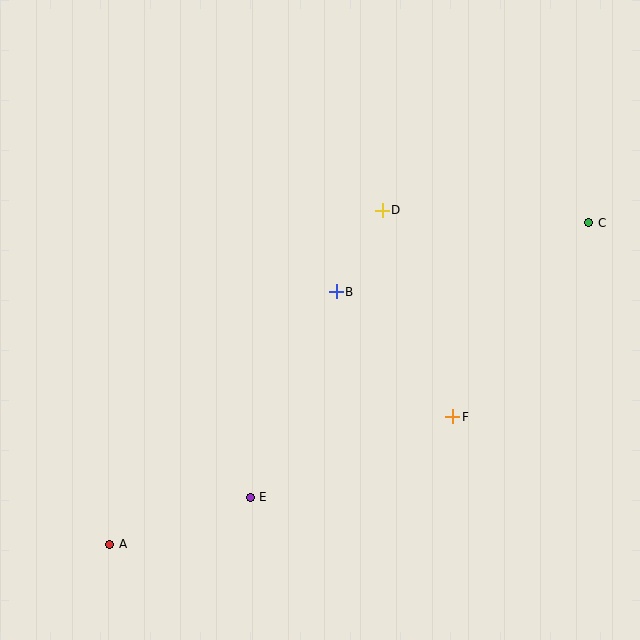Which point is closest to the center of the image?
Point B at (336, 292) is closest to the center.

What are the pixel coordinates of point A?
Point A is at (110, 544).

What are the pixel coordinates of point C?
Point C is at (589, 223).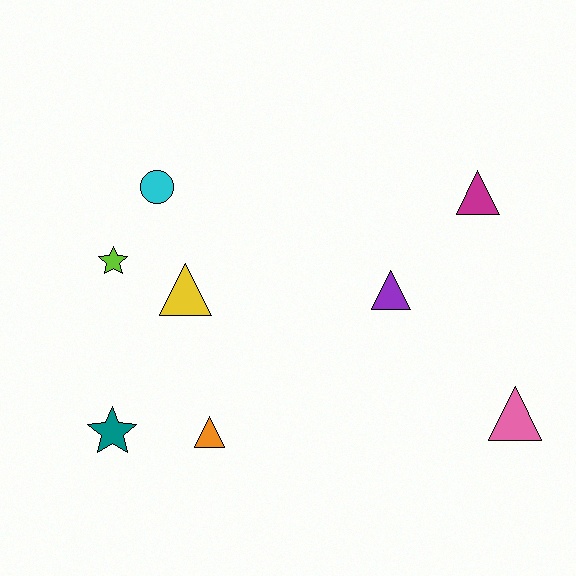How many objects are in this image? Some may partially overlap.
There are 8 objects.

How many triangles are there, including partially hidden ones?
There are 5 triangles.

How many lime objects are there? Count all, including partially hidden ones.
There is 1 lime object.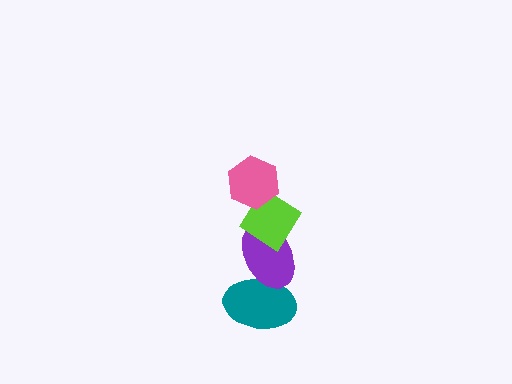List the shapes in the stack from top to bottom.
From top to bottom: the pink hexagon, the lime diamond, the purple ellipse, the teal ellipse.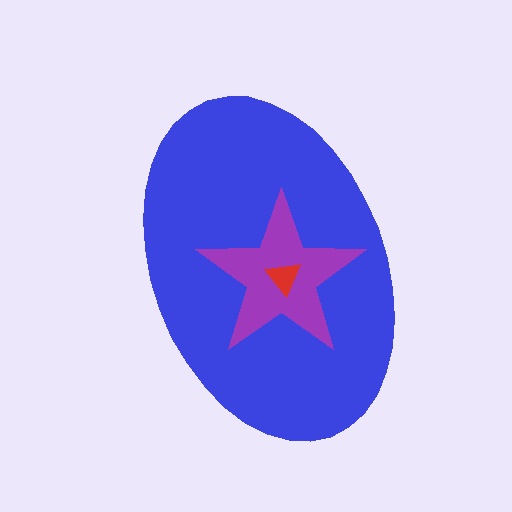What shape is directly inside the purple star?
The red triangle.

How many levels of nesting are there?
3.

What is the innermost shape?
The red triangle.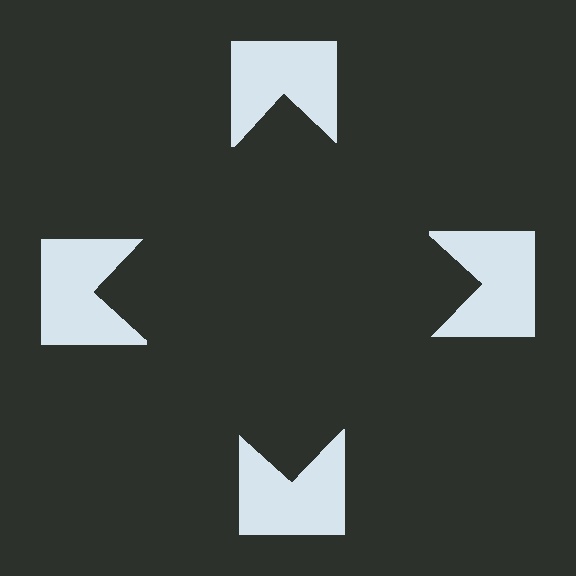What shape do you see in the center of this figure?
An illusory square — its edges are inferred from the aligned wedge cuts in the notched squares, not physically drawn.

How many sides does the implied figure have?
4 sides.